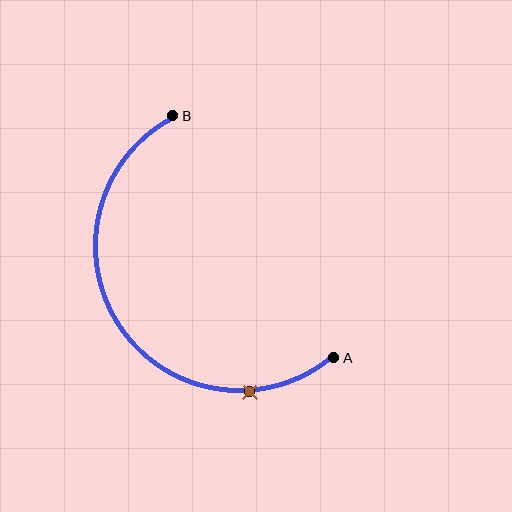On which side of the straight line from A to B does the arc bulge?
The arc bulges to the left of the straight line connecting A and B.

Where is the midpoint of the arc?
The arc midpoint is the point on the curve farthest from the straight line joining A and B. It sits to the left of that line.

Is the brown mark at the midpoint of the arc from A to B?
No. The brown mark lies on the arc but is closer to endpoint A. The arc midpoint would be at the point on the curve equidistant along the arc from both A and B.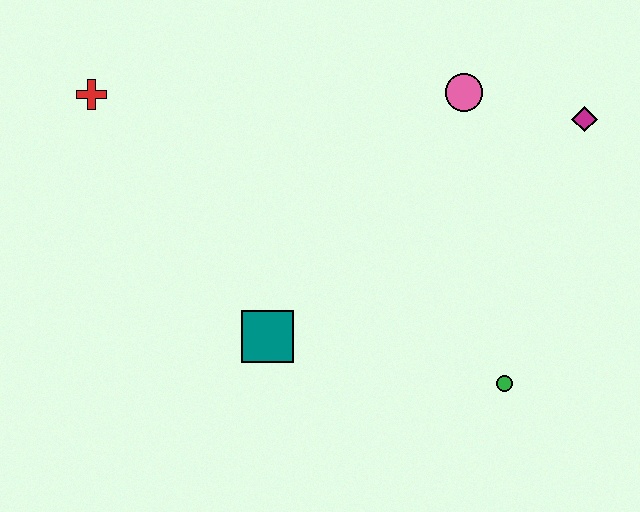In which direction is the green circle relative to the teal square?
The green circle is to the right of the teal square.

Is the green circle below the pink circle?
Yes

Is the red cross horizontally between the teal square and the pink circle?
No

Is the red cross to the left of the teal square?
Yes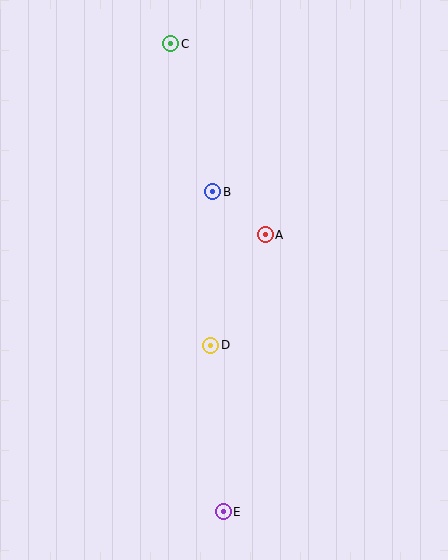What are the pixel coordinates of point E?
Point E is at (223, 512).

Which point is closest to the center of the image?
Point A at (265, 235) is closest to the center.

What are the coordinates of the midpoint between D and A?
The midpoint between D and A is at (238, 290).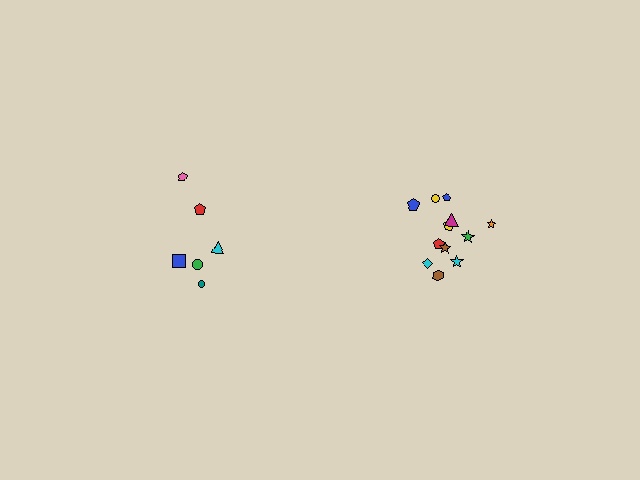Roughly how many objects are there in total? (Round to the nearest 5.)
Roughly 20 objects in total.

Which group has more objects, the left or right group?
The right group.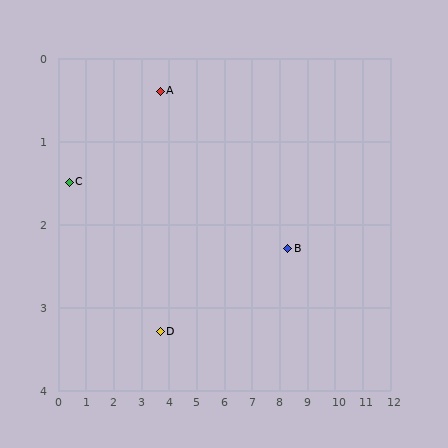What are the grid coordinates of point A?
Point A is at approximately (3.7, 0.4).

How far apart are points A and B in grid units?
Points A and B are about 5.0 grid units apart.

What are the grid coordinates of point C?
Point C is at approximately (0.4, 1.5).